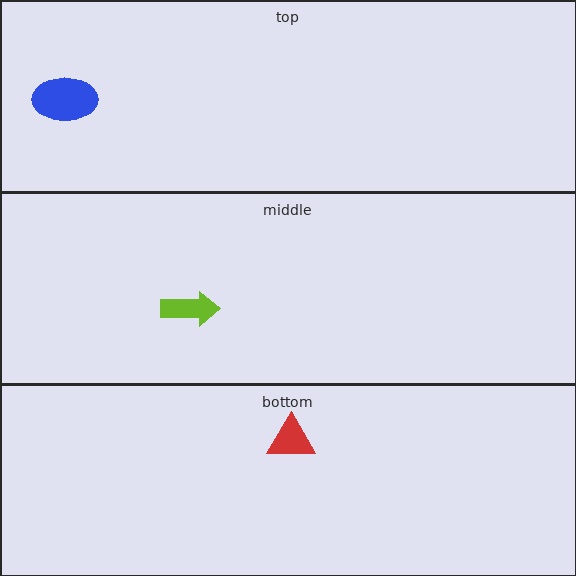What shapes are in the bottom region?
The red triangle.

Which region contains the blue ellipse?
The top region.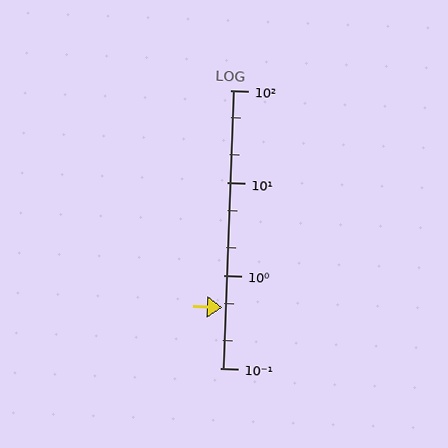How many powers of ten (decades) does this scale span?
The scale spans 3 decades, from 0.1 to 100.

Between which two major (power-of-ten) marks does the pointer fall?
The pointer is between 0.1 and 1.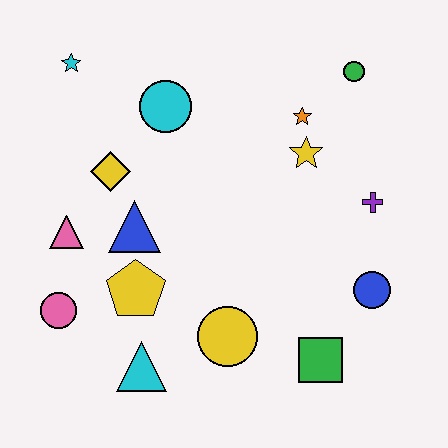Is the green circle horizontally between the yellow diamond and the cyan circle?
No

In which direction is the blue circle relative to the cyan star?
The blue circle is to the right of the cyan star.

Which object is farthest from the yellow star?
The pink circle is farthest from the yellow star.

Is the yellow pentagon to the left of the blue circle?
Yes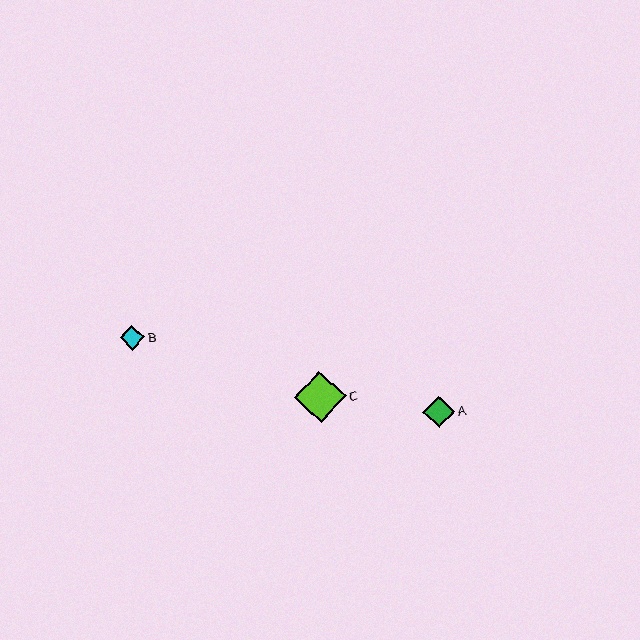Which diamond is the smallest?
Diamond B is the smallest with a size of approximately 24 pixels.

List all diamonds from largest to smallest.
From largest to smallest: C, A, B.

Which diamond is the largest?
Diamond C is the largest with a size of approximately 51 pixels.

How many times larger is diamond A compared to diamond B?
Diamond A is approximately 1.3 times the size of diamond B.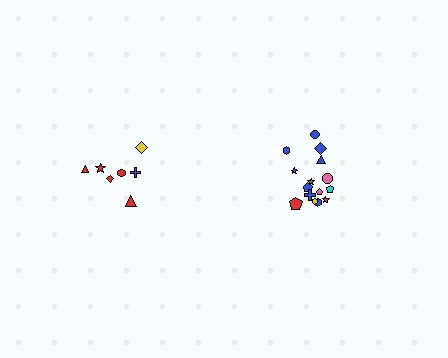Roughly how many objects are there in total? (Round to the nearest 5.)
Roughly 20 objects in total.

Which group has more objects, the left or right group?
The right group.